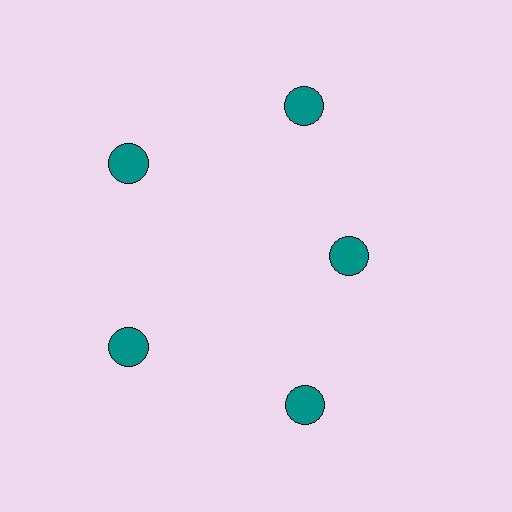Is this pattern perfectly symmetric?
No. The 5 teal circles are arranged in a ring, but one element near the 3 o'clock position is pulled inward toward the center, breaking the 5-fold rotational symmetry.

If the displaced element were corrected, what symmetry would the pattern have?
It would have 5-fold rotational symmetry — the pattern would map onto itself every 72 degrees.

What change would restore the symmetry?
The symmetry would be restored by moving it outward, back onto the ring so that all 5 circles sit at equal angles and equal distance from the center.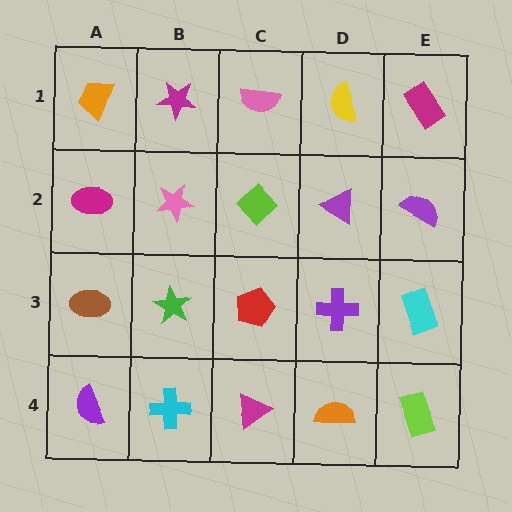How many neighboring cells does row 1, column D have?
3.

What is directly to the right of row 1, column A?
A magenta star.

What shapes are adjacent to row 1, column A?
A magenta ellipse (row 2, column A), a magenta star (row 1, column B).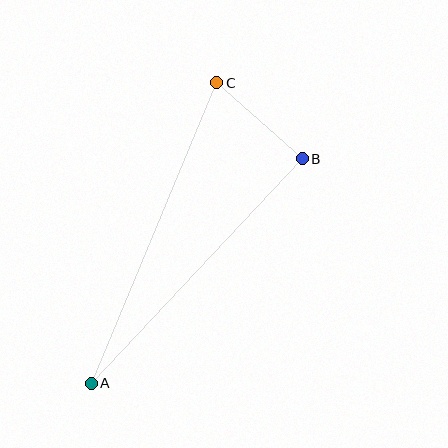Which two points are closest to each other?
Points B and C are closest to each other.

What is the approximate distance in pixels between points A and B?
The distance between A and B is approximately 308 pixels.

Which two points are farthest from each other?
Points A and C are farthest from each other.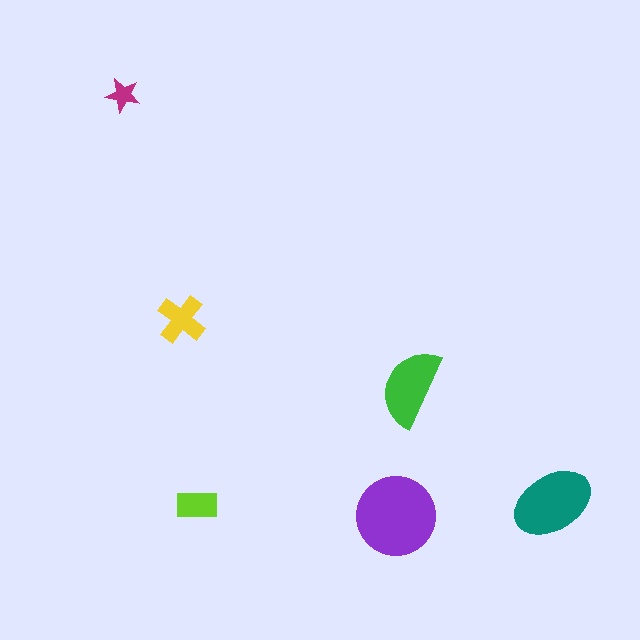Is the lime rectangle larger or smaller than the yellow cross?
Smaller.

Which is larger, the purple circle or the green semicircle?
The purple circle.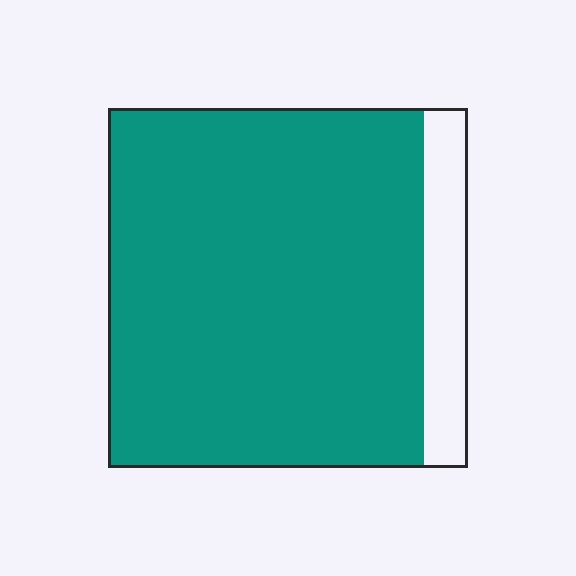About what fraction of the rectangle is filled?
About seven eighths (7/8).